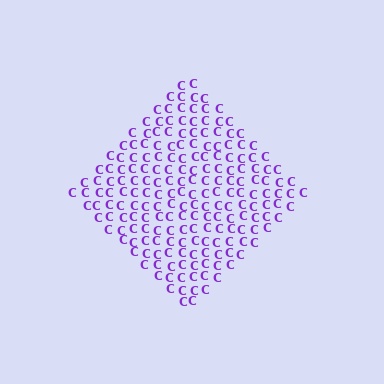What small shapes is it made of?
It is made of small letter C's.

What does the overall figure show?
The overall figure shows a diamond.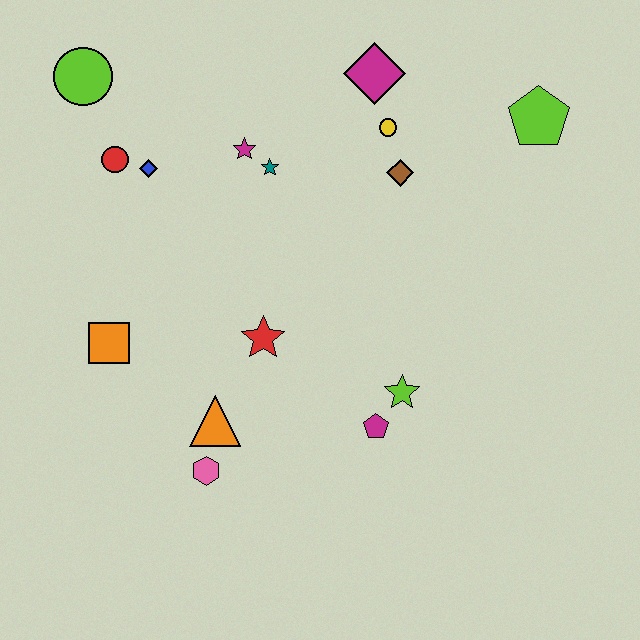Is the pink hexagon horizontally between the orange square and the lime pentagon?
Yes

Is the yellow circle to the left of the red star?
No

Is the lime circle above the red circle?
Yes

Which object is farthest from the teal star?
The pink hexagon is farthest from the teal star.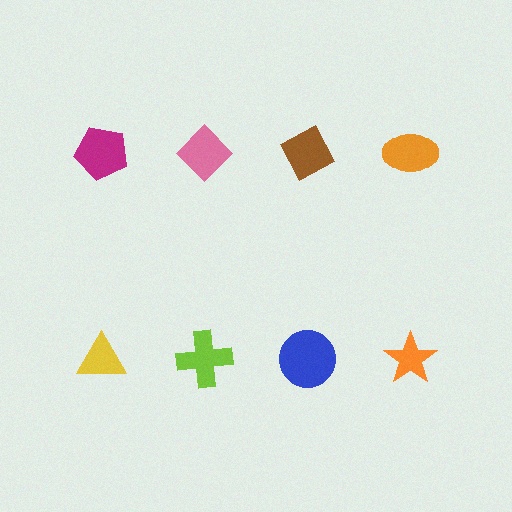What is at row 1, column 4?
An orange ellipse.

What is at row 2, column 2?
A lime cross.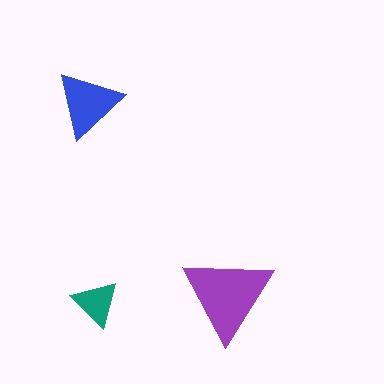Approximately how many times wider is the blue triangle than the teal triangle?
About 1.5 times wider.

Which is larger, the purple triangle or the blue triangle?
The purple one.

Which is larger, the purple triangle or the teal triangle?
The purple one.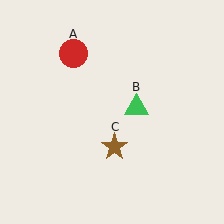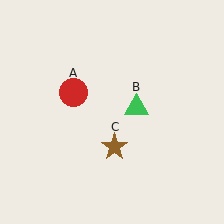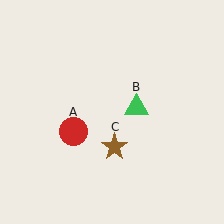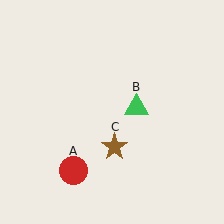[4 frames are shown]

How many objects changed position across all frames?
1 object changed position: red circle (object A).